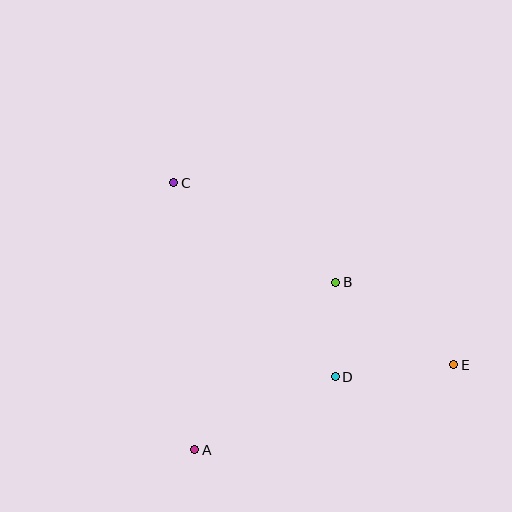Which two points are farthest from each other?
Points C and E are farthest from each other.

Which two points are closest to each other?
Points B and D are closest to each other.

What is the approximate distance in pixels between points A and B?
The distance between A and B is approximately 219 pixels.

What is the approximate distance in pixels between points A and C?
The distance between A and C is approximately 268 pixels.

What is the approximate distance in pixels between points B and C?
The distance between B and C is approximately 190 pixels.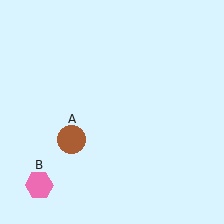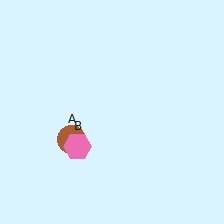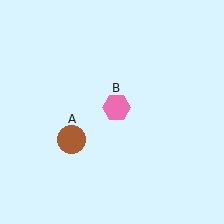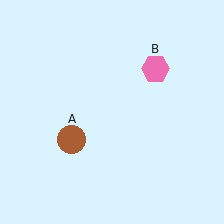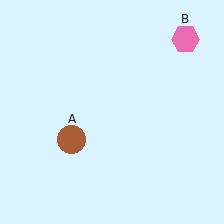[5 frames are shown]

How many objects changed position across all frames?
1 object changed position: pink hexagon (object B).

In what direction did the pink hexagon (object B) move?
The pink hexagon (object B) moved up and to the right.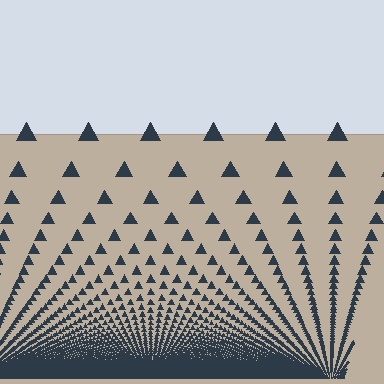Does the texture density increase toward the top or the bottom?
Density increases toward the bottom.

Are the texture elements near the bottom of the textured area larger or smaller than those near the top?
Smaller. The gradient is inverted — elements near the bottom are smaller and denser.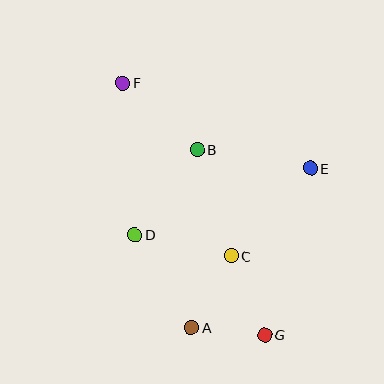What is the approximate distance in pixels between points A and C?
The distance between A and C is approximately 82 pixels.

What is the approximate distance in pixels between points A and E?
The distance between A and E is approximately 199 pixels.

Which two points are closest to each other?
Points A and G are closest to each other.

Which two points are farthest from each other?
Points F and G are farthest from each other.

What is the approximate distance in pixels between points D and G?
The distance between D and G is approximately 164 pixels.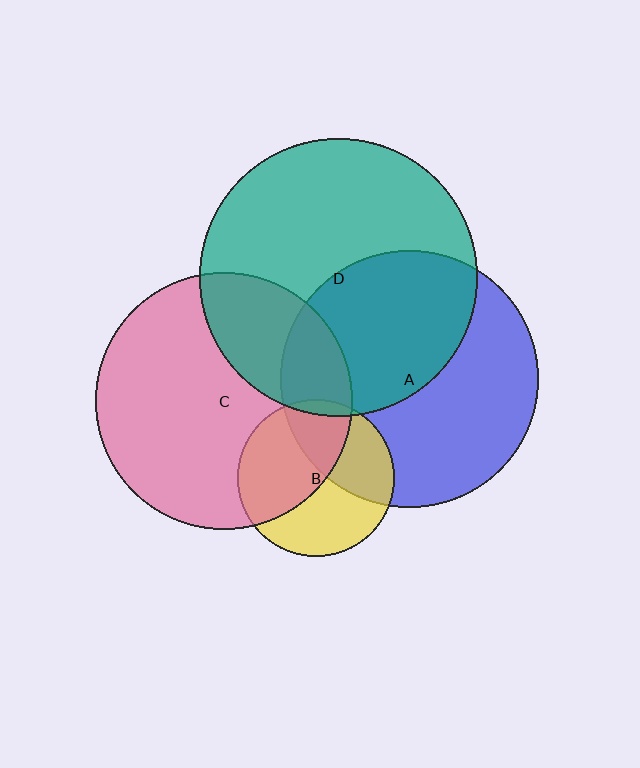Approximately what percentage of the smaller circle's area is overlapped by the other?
Approximately 40%.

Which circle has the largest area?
Circle D (teal).